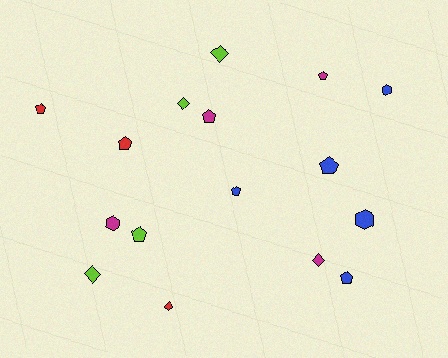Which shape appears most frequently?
Pentagon, with 8 objects.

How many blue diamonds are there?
There are no blue diamonds.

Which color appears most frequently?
Blue, with 5 objects.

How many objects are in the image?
There are 16 objects.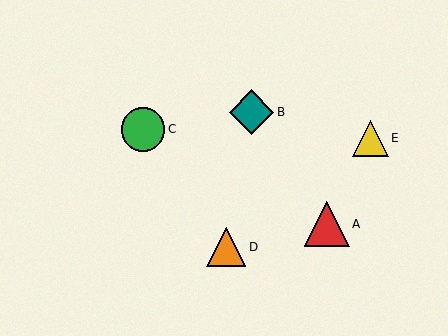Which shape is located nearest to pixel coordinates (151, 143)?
The green circle (labeled C) at (143, 129) is nearest to that location.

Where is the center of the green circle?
The center of the green circle is at (143, 129).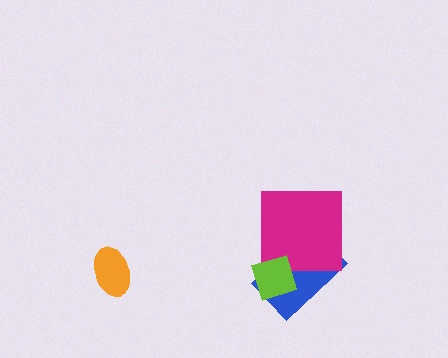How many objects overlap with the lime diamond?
2 objects overlap with the lime diamond.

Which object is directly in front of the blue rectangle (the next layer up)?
The magenta square is directly in front of the blue rectangle.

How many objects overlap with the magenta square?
2 objects overlap with the magenta square.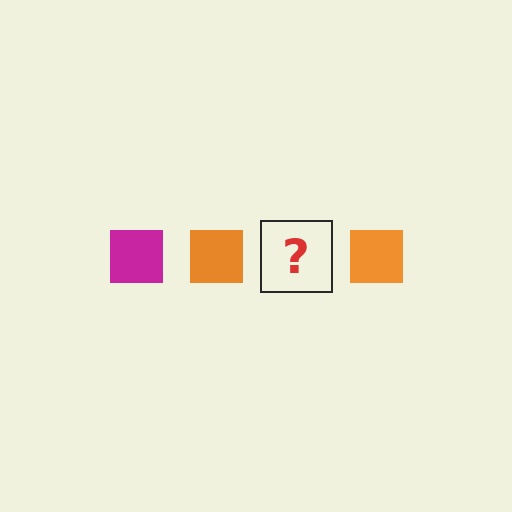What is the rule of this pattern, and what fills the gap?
The rule is that the pattern cycles through magenta, orange squares. The gap should be filled with a magenta square.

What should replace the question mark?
The question mark should be replaced with a magenta square.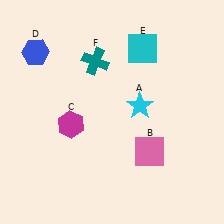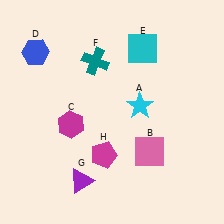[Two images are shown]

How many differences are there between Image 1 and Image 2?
There are 2 differences between the two images.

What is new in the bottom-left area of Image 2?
A magenta pentagon (H) was added in the bottom-left area of Image 2.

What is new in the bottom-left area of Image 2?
A purple triangle (G) was added in the bottom-left area of Image 2.